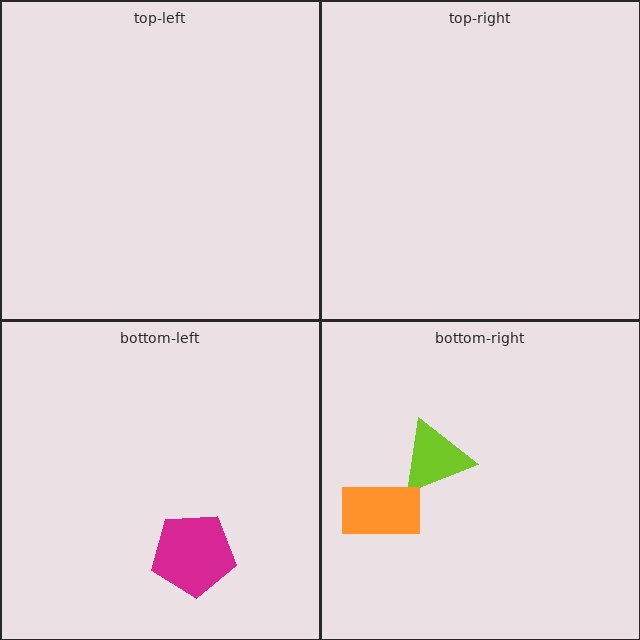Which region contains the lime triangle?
The bottom-right region.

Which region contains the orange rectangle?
The bottom-right region.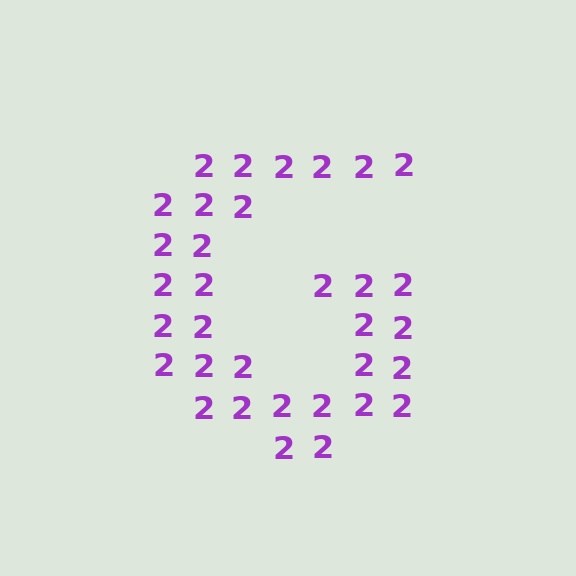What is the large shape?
The large shape is the letter G.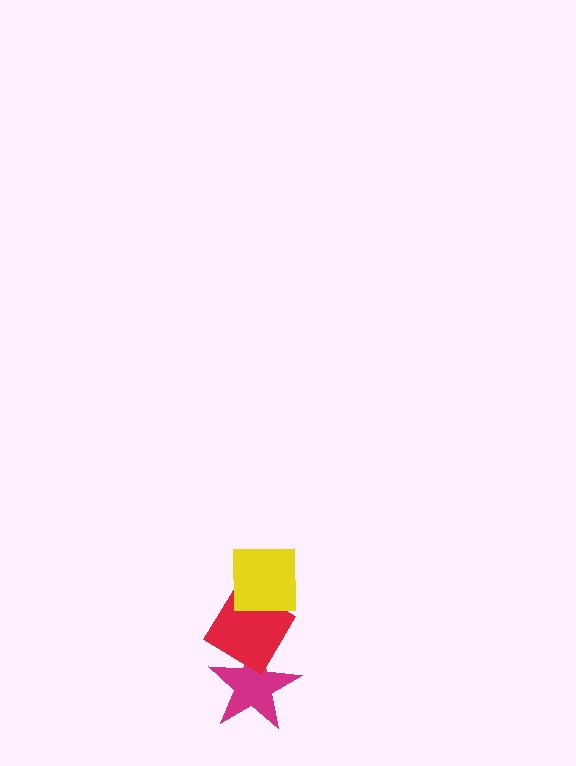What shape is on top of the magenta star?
The red diamond is on top of the magenta star.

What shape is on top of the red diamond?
The yellow square is on top of the red diamond.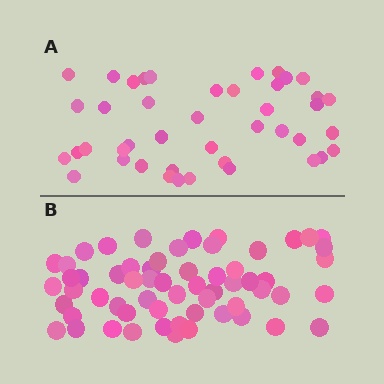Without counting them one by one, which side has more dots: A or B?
Region B (the bottom region) has more dots.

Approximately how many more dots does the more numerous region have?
Region B has approximately 15 more dots than region A.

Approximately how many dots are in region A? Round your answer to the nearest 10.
About 40 dots. (The exact count is 43, which rounds to 40.)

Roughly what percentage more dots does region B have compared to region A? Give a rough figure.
About 40% more.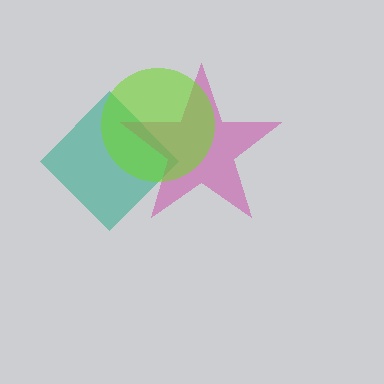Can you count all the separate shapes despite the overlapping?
Yes, there are 3 separate shapes.